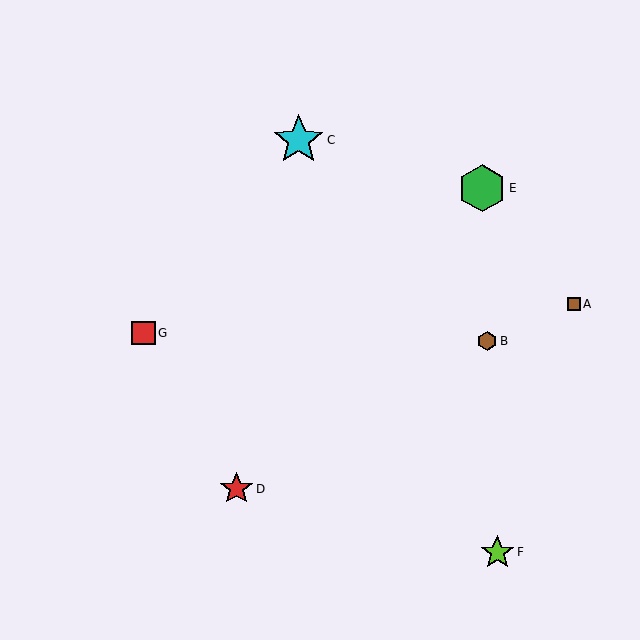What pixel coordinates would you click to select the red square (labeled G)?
Click at (144, 333) to select the red square G.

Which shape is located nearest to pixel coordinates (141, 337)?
The red square (labeled G) at (144, 333) is nearest to that location.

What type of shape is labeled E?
Shape E is a green hexagon.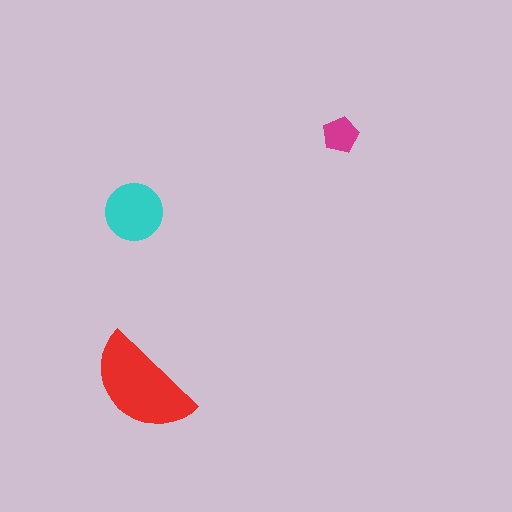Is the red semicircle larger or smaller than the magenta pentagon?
Larger.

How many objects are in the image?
There are 3 objects in the image.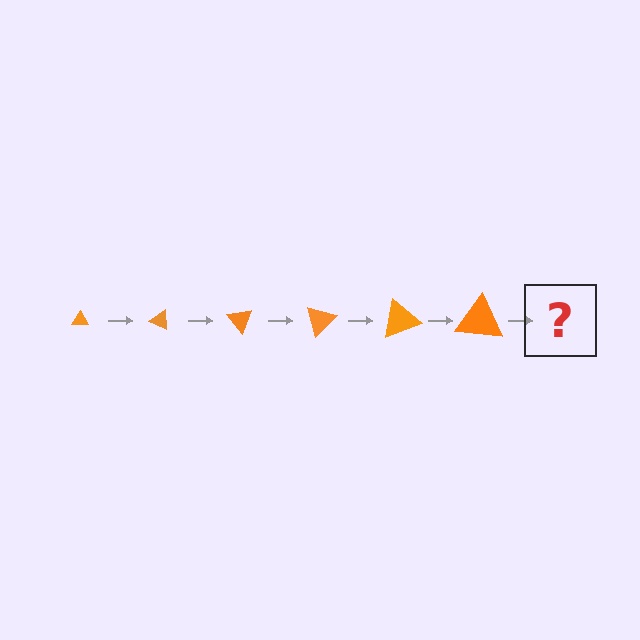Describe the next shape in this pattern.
It should be a triangle, larger than the previous one and rotated 150 degrees from the start.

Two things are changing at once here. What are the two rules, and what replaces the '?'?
The two rules are that the triangle grows larger each step and it rotates 25 degrees each step. The '?' should be a triangle, larger than the previous one and rotated 150 degrees from the start.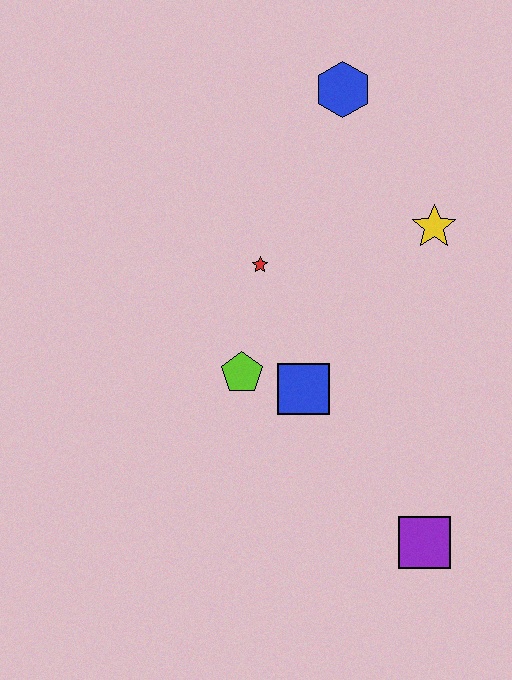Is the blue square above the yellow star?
No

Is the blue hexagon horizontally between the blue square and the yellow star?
Yes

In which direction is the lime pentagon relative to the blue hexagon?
The lime pentagon is below the blue hexagon.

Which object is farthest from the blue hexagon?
The purple square is farthest from the blue hexagon.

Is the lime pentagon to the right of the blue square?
No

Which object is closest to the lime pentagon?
The blue square is closest to the lime pentagon.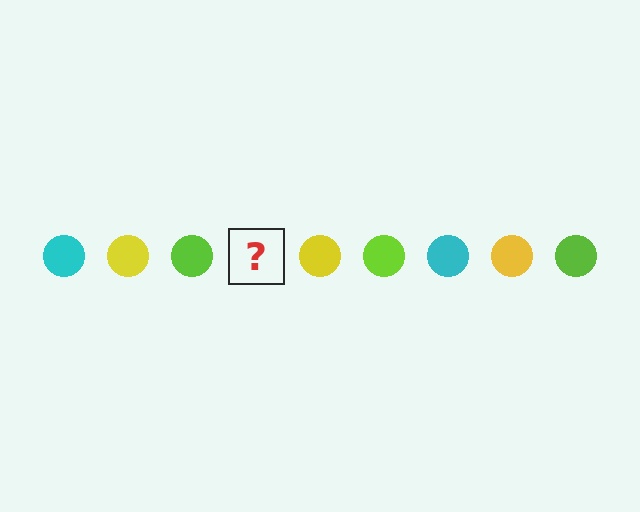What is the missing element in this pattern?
The missing element is a cyan circle.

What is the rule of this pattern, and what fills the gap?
The rule is that the pattern cycles through cyan, yellow, lime circles. The gap should be filled with a cyan circle.